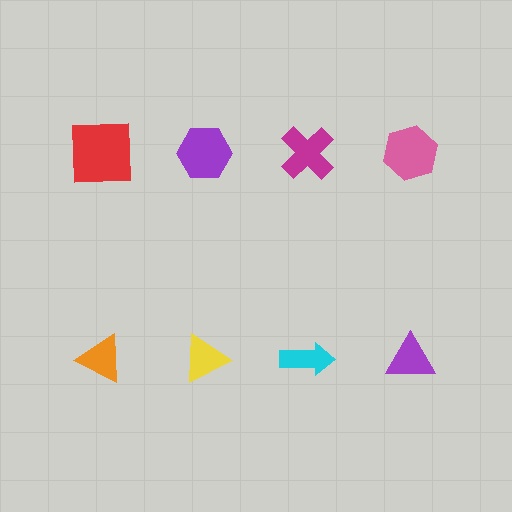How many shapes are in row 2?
4 shapes.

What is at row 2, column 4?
A purple triangle.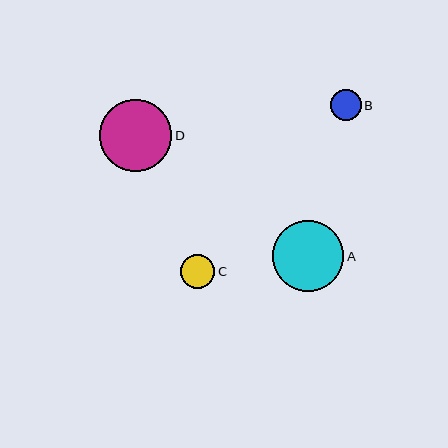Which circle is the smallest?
Circle B is the smallest with a size of approximately 31 pixels.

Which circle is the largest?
Circle D is the largest with a size of approximately 72 pixels.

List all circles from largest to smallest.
From largest to smallest: D, A, C, B.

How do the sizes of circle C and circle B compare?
Circle C and circle B are approximately the same size.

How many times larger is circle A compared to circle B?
Circle A is approximately 2.3 times the size of circle B.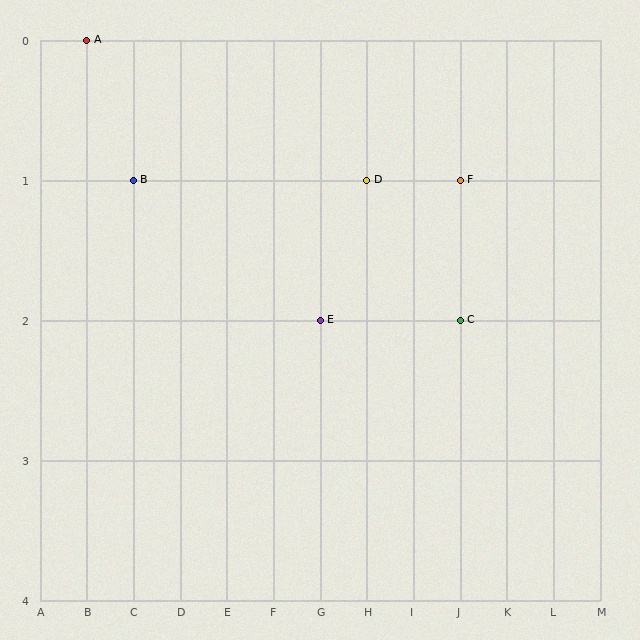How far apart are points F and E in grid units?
Points F and E are 3 columns and 1 row apart (about 3.2 grid units diagonally).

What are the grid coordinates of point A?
Point A is at grid coordinates (B, 0).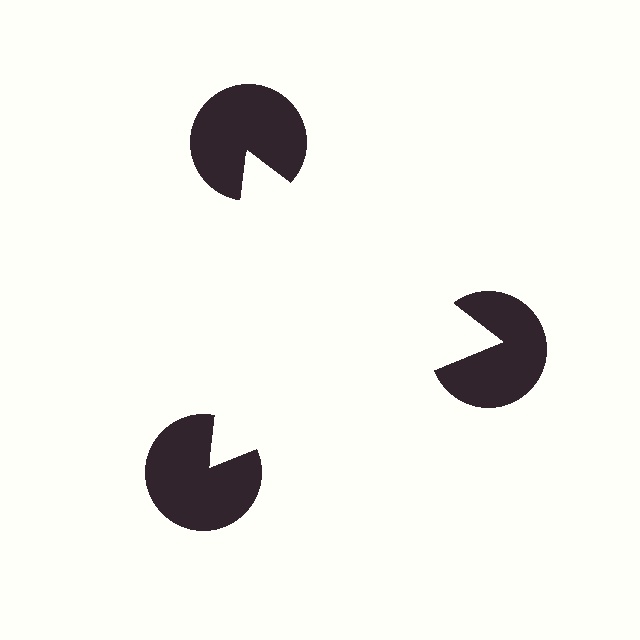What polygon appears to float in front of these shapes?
An illusory triangle — its edges are inferred from the aligned wedge cuts in the pac-man discs, not physically drawn.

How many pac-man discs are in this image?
There are 3 — one at each vertex of the illusory triangle.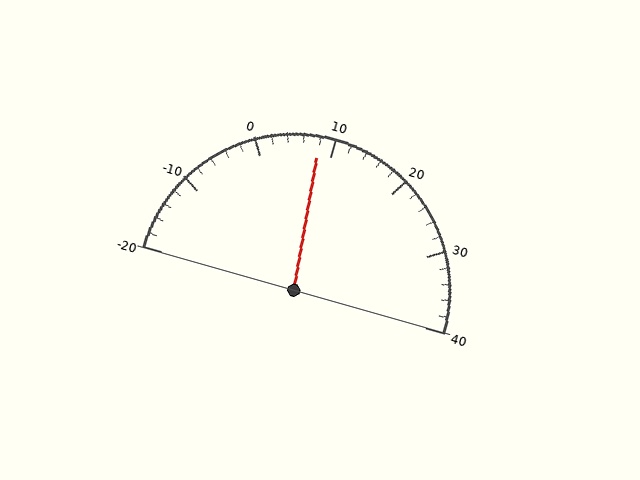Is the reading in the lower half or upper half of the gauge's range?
The reading is in the lower half of the range (-20 to 40).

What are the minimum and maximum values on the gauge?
The gauge ranges from -20 to 40.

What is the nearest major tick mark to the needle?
The nearest major tick mark is 10.